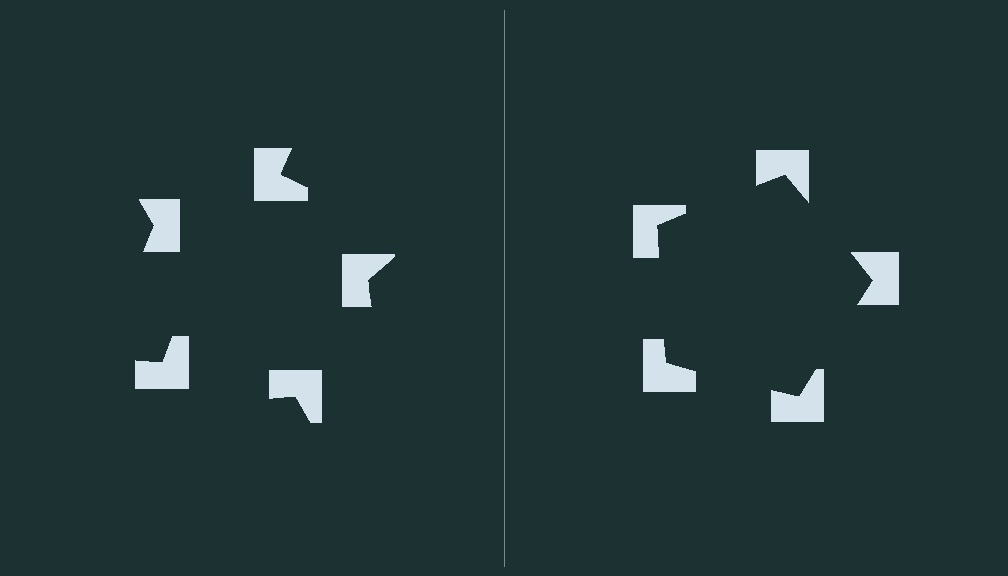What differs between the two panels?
The notched squares are positioned identically on both sides; only the wedge orientations differ. On the right they align to a pentagon; on the left they are misaligned.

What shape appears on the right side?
An illusory pentagon.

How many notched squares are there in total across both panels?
10 — 5 on each side.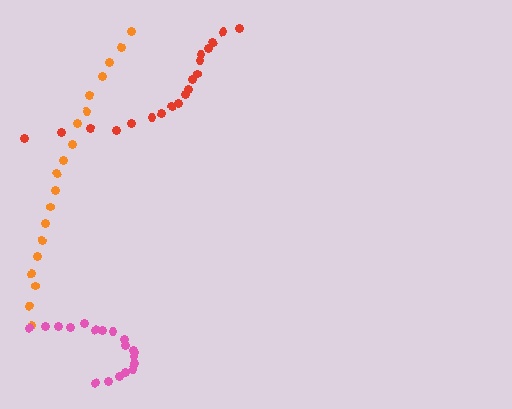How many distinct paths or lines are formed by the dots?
There are 3 distinct paths.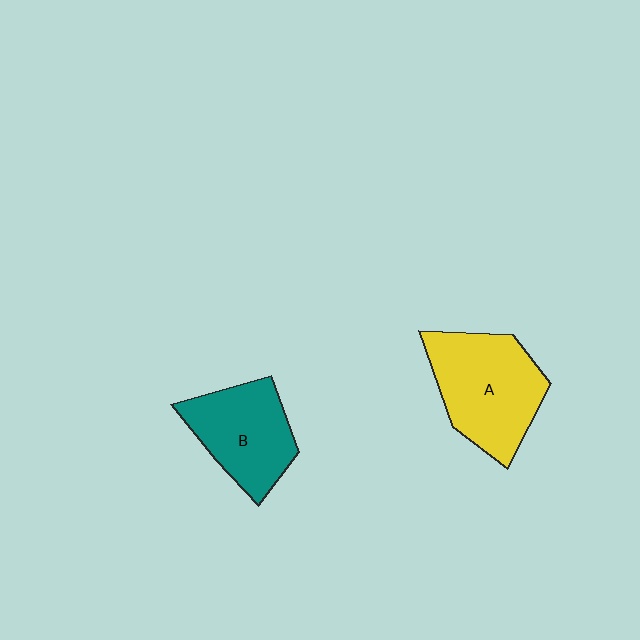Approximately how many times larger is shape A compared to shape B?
Approximately 1.3 times.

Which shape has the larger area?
Shape A (yellow).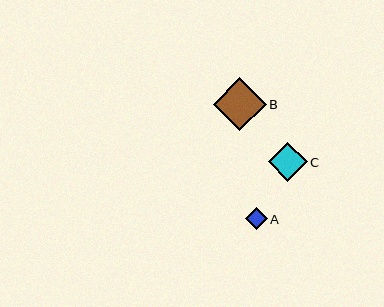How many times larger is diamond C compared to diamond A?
Diamond C is approximately 1.8 times the size of diamond A.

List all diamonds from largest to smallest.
From largest to smallest: B, C, A.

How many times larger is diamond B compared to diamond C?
Diamond B is approximately 1.4 times the size of diamond C.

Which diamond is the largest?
Diamond B is the largest with a size of approximately 53 pixels.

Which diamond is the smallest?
Diamond A is the smallest with a size of approximately 22 pixels.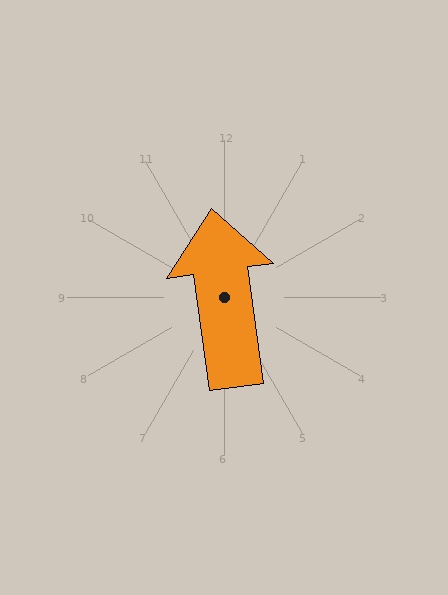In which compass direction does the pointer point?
North.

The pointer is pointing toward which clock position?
Roughly 12 o'clock.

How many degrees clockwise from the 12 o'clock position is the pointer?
Approximately 352 degrees.